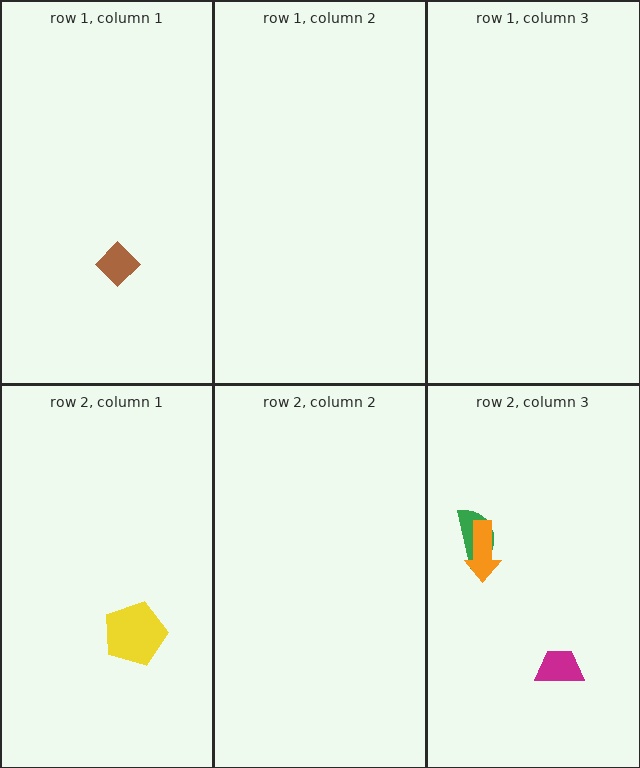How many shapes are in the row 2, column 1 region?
1.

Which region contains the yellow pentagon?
The row 2, column 1 region.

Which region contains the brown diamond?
The row 1, column 1 region.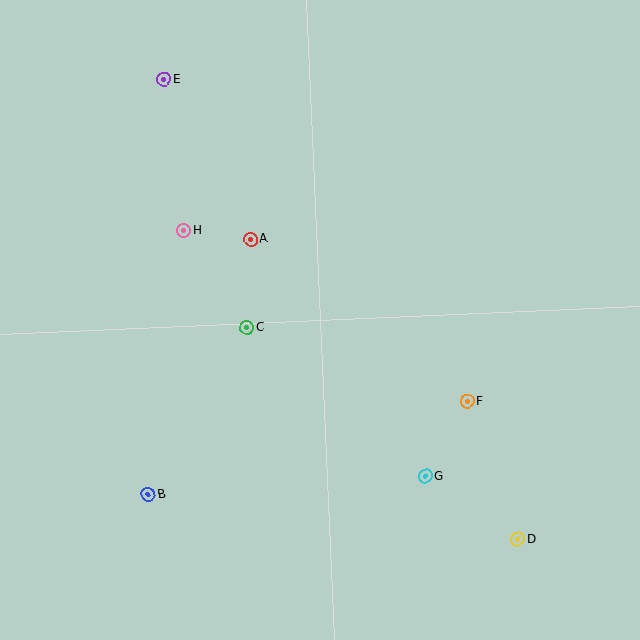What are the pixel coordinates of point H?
Point H is at (184, 230).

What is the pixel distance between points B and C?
The distance between B and C is 194 pixels.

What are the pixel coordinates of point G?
Point G is at (425, 476).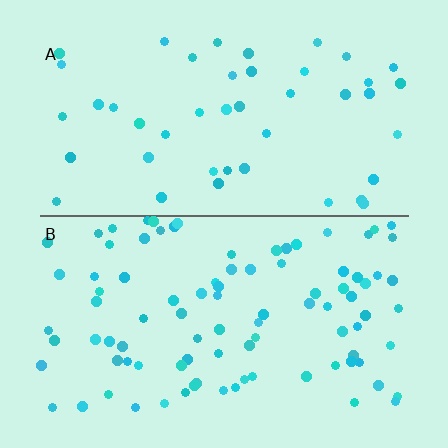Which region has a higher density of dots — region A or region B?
B (the bottom).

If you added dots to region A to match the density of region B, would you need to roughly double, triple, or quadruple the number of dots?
Approximately double.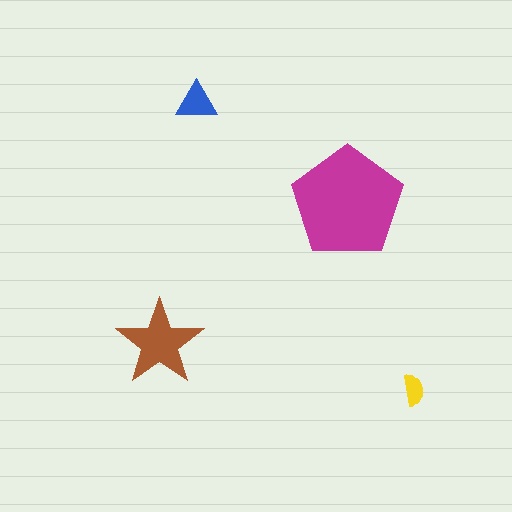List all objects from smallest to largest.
The yellow semicircle, the blue triangle, the brown star, the magenta pentagon.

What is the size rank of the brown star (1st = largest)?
2nd.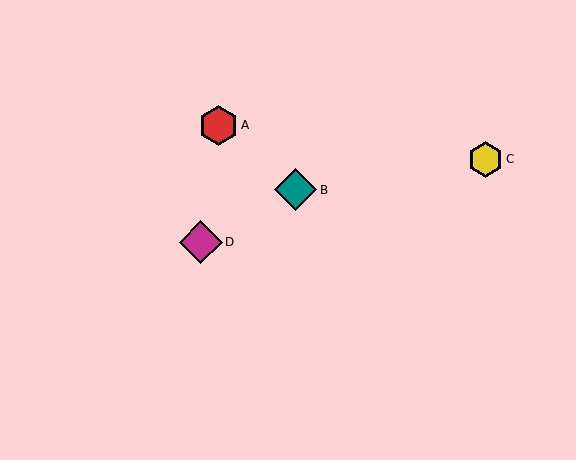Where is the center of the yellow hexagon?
The center of the yellow hexagon is at (485, 159).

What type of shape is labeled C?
Shape C is a yellow hexagon.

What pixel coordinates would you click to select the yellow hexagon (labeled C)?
Click at (485, 159) to select the yellow hexagon C.